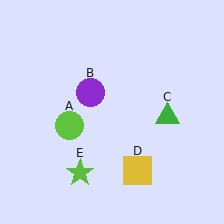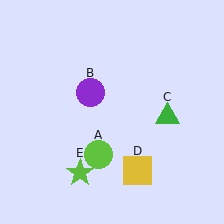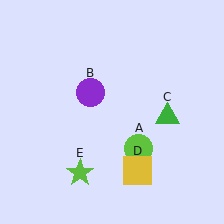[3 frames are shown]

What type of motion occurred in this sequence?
The lime circle (object A) rotated counterclockwise around the center of the scene.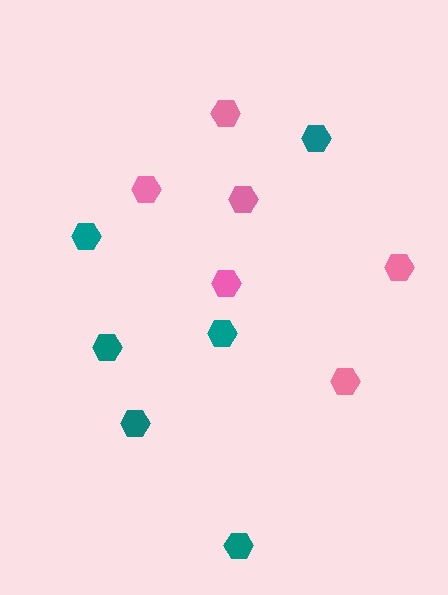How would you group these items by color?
There are 2 groups: one group of pink hexagons (6) and one group of teal hexagons (6).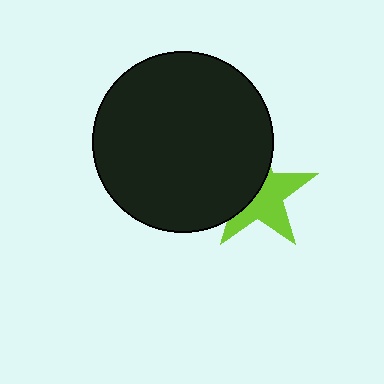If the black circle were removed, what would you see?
You would see the complete lime star.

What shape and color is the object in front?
The object in front is a black circle.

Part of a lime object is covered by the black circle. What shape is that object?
It is a star.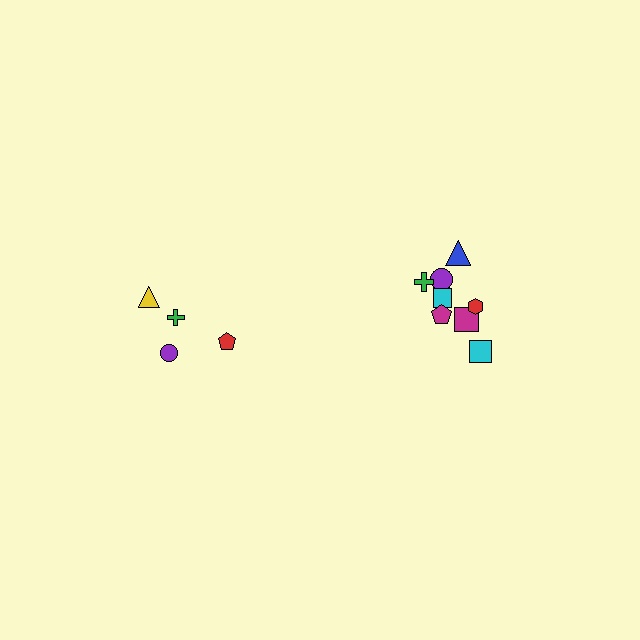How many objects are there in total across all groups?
There are 12 objects.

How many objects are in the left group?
There are 4 objects.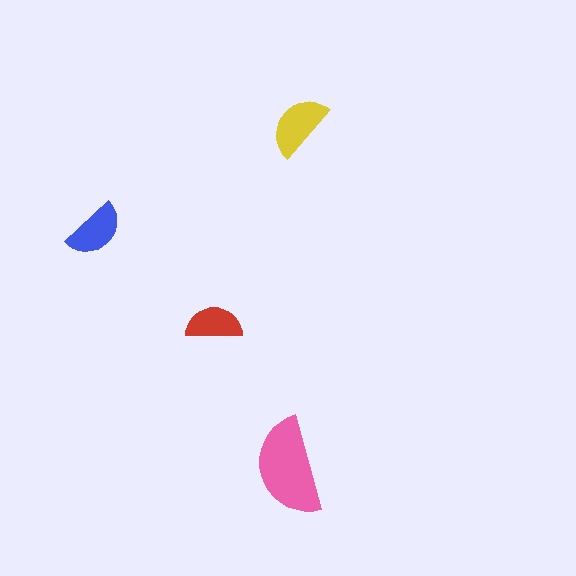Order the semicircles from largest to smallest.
the pink one, the yellow one, the blue one, the red one.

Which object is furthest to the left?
The blue semicircle is leftmost.